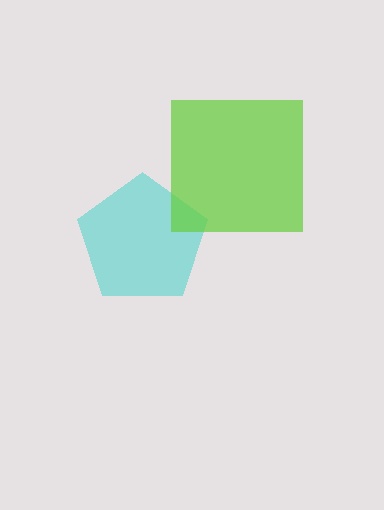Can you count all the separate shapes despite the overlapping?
Yes, there are 2 separate shapes.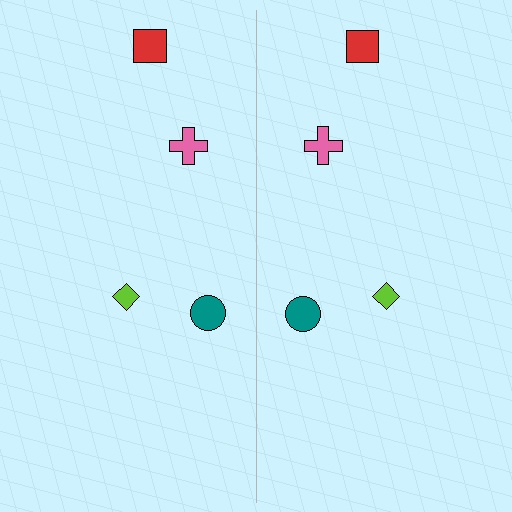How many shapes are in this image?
There are 8 shapes in this image.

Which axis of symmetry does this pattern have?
The pattern has a vertical axis of symmetry running through the center of the image.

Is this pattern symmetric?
Yes, this pattern has bilateral (reflection) symmetry.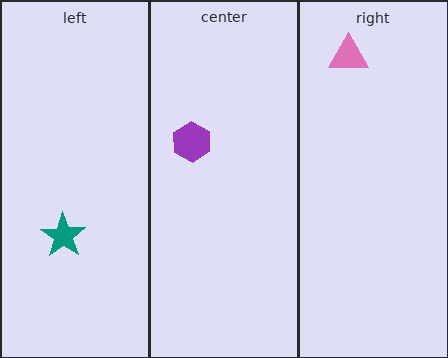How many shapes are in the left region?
1.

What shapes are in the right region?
The pink triangle.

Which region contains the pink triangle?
The right region.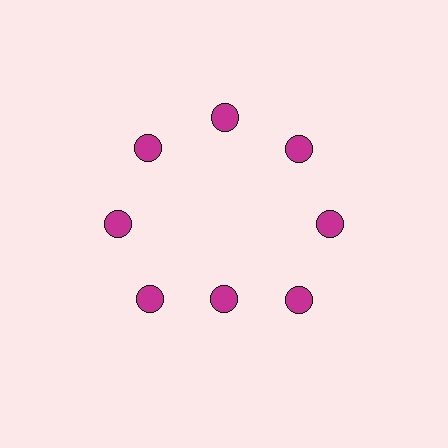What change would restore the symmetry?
The symmetry would be restored by moving it outward, back onto the ring so that all 8 circles sit at equal angles and equal distance from the center.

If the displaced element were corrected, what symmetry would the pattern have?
It would have 8-fold rotational symmetry — the pattern would map onto itself every 45 degrees.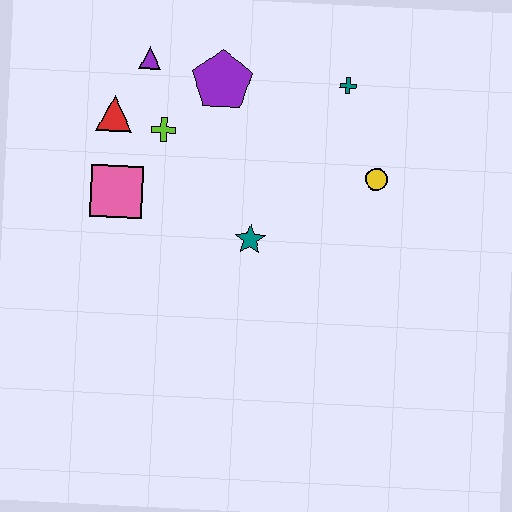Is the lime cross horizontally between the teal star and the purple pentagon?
No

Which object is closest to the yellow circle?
The teal cross is closest to the yellow circle.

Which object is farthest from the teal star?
The purple triangle is farthest from the teal star.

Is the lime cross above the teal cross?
No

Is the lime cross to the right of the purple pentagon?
No